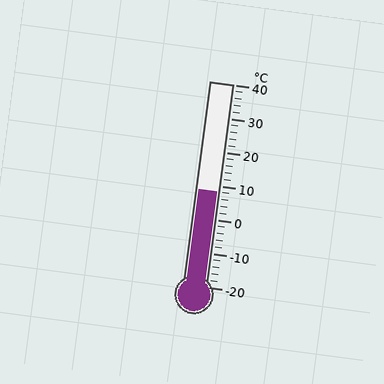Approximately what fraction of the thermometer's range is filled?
The thermometer is filled to approximately 45% of its range.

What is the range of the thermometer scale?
The thermometer scale ranges from -20°C to 40°C.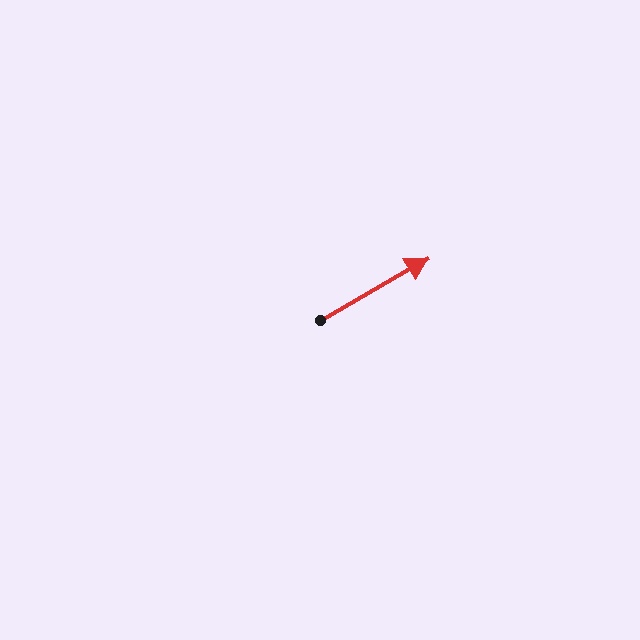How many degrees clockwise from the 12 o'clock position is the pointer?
Approximately 60 degrees.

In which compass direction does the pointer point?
Northeast.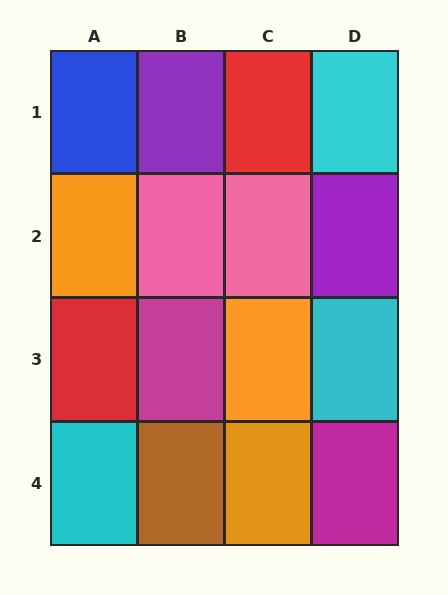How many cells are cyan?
3 cells are cyan.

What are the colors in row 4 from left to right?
Cyan, brown, orange, magenta.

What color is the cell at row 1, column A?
Blue.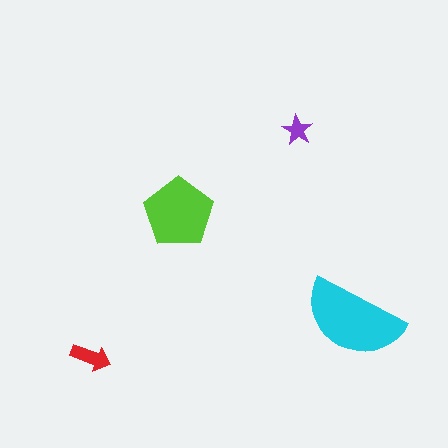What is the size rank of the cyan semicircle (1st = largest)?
1st.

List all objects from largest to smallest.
The cyan semicircle, the lime pentagon, the red arrow, the purple star.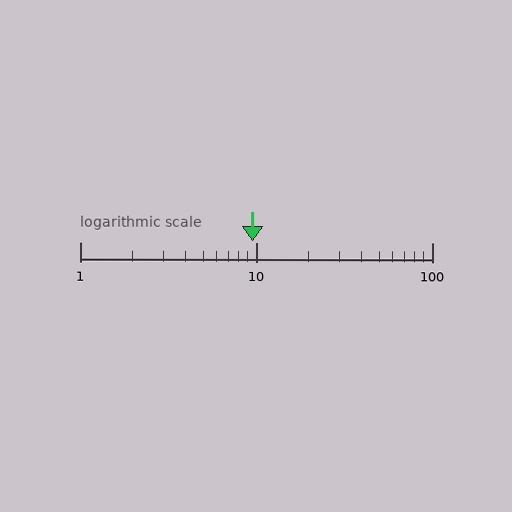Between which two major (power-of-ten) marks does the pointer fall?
The pointer is between 1 and 10.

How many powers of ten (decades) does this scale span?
The scale spans 2 decades, from 1 to 100.